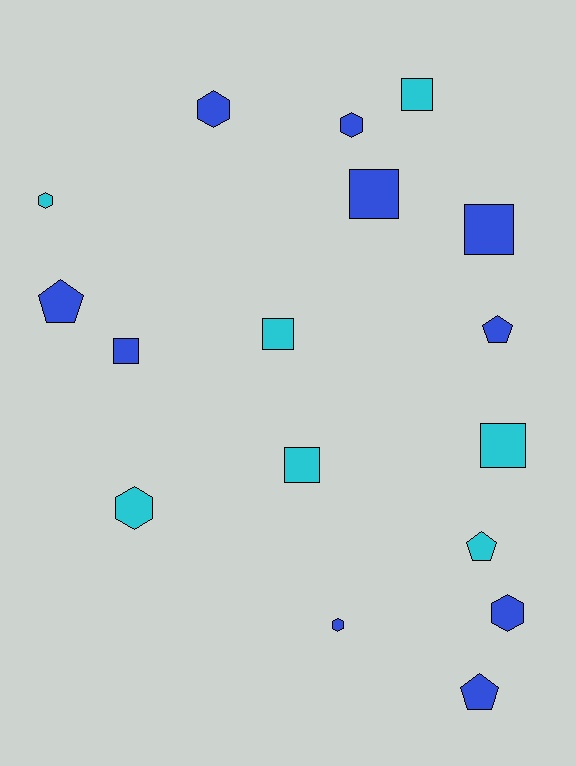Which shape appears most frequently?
Square, with 7 objects.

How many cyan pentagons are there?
There is 1 cyan pentagon.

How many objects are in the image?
There are 17 objects.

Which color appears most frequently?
Blue, with 10 objects.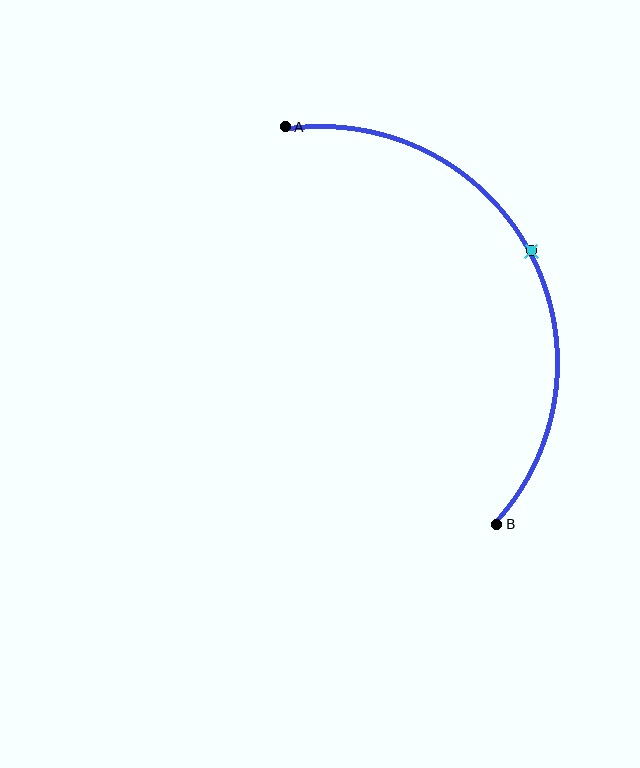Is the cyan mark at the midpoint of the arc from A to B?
Yes. The cyan mark lies on the arc at equal arc-length from both A and B — it is the arc midpoint.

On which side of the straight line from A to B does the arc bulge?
The arc bulges to the right of the straight line connecting A and B.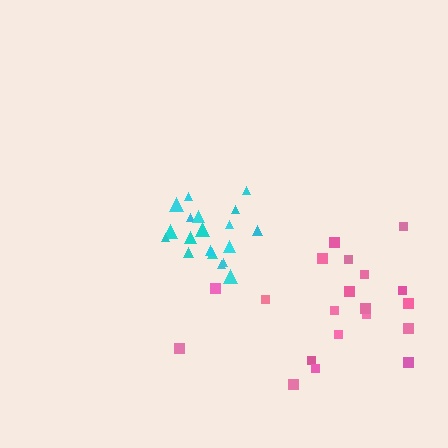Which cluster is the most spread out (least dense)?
Pink.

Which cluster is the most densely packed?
Cyan.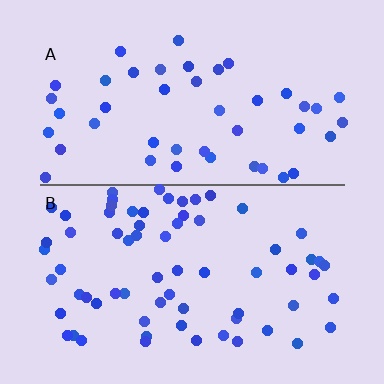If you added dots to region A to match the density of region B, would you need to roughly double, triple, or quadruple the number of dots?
Approximately double.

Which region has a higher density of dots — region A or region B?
B (the bottom).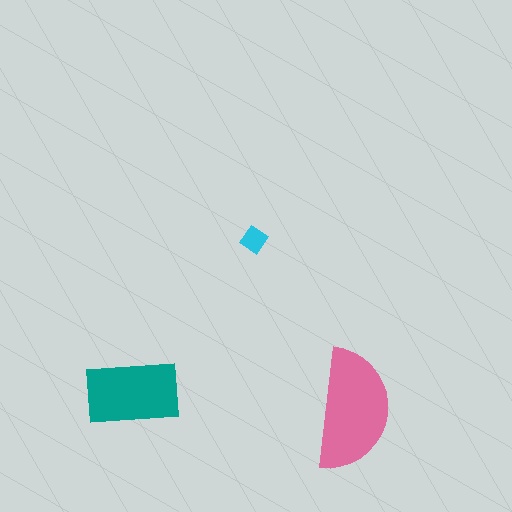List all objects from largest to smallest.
The pink semicircle, the teal rectangle, the cyan diamond.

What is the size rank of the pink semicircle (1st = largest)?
1st.